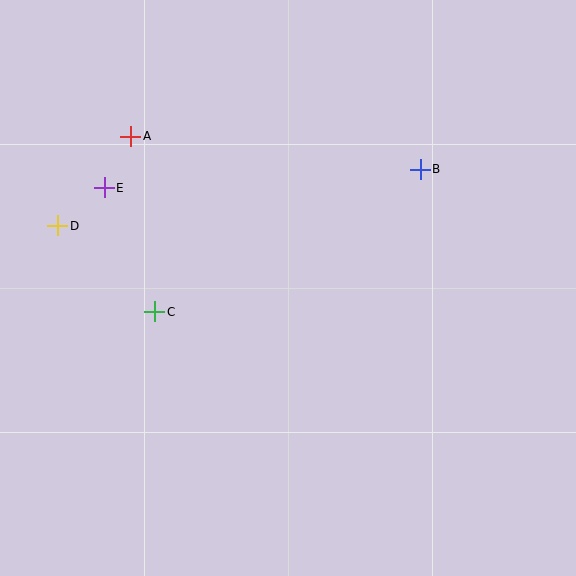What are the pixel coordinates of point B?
Point B is at (420, 169).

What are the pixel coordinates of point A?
Point A is at (131, 136).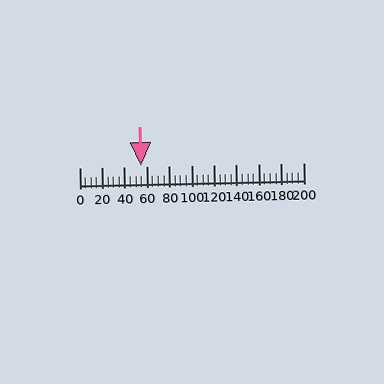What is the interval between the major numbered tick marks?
The major tick marks are spaced 20 units apart.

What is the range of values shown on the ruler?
The ruler shows values from 0 to 200.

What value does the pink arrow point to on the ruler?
The pink arrow points to approximately 55.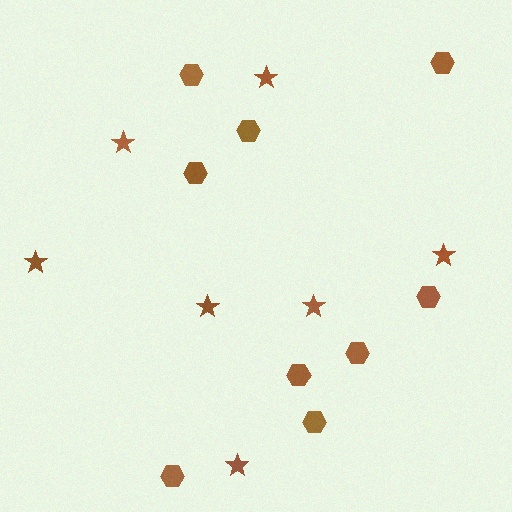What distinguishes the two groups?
There are 2 groups: one group of hexagons (9) and one group of stars (7).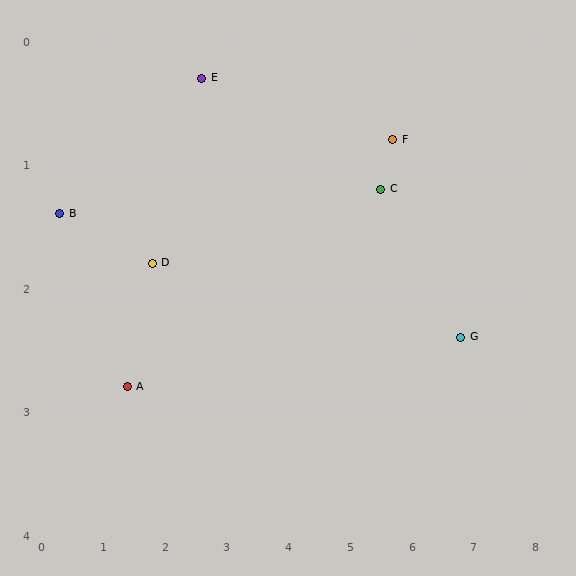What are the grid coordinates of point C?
Point C is at approximately (5.5, 1.2).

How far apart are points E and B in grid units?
Points E and B are about 2.5 grid units apart.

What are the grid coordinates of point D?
Point D is at approximately (1.8, 1.8).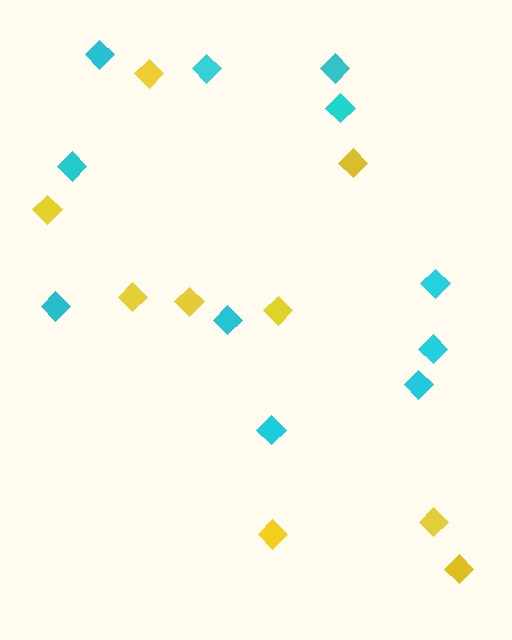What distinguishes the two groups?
There are 2 groups: one group of yellow diamonds (9) and one group of cyan diamonds (11).